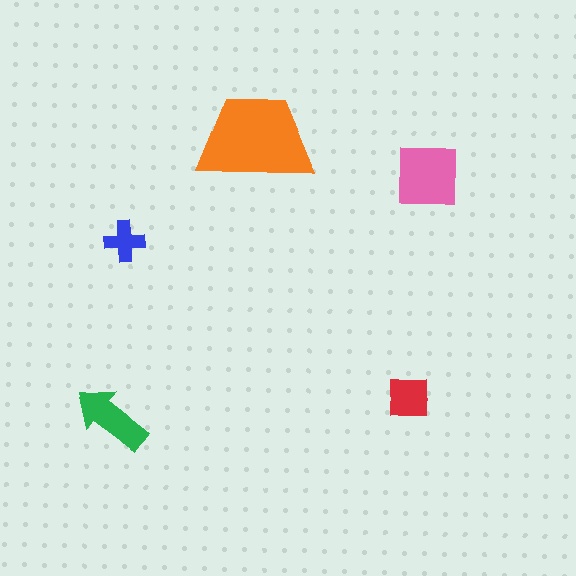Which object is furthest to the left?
The green arrow is leftmost.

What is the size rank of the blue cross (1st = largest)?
5th.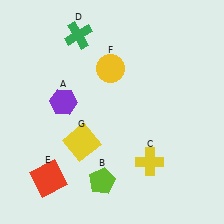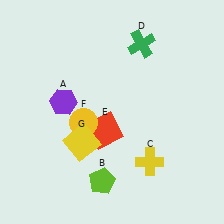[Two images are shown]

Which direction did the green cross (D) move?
The green cross (D) moved right.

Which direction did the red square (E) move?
The red square (E) moved right.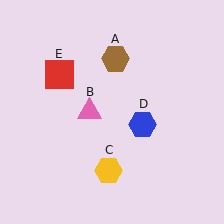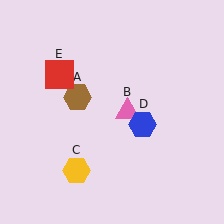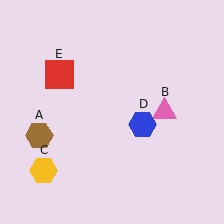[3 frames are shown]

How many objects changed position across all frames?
3 objects changed position: brown hexagon (object A), pink triangle (object B), yellow hexagon (object C).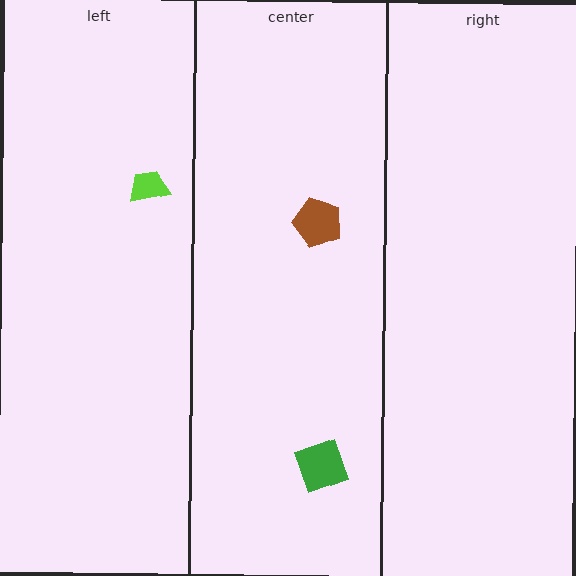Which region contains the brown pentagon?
The center region.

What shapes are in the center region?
The green square, the brown pentagon.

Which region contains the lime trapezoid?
The left region.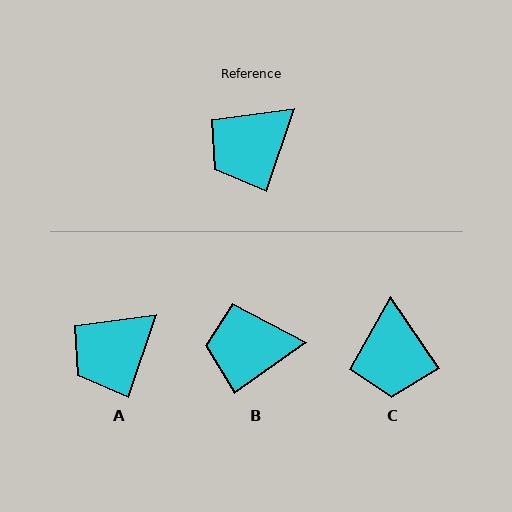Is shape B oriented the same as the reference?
No, it is off by about 35 degrees.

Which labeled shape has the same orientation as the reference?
A.